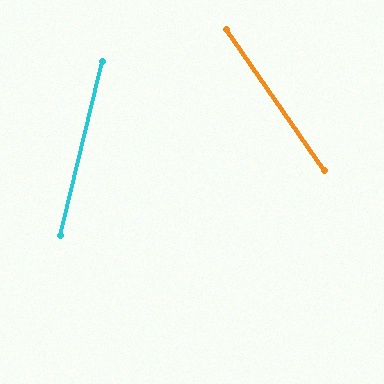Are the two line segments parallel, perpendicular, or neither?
Neither parallel nor perpendicular — they differ by about 49°.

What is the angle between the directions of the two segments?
Approximately 49 degrees.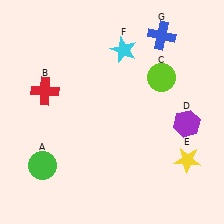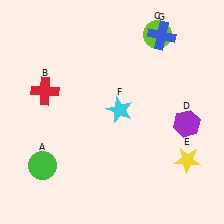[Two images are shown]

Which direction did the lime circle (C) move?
The lime circle (C) moved up.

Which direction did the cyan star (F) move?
The cyan star (F) moved down.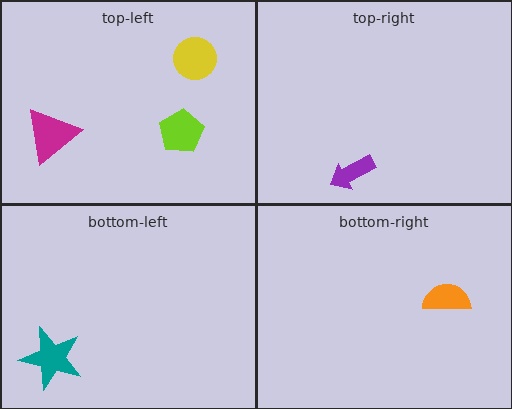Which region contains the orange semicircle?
The bottom-right region.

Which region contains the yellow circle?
The top-left region.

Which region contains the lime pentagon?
The top-left region.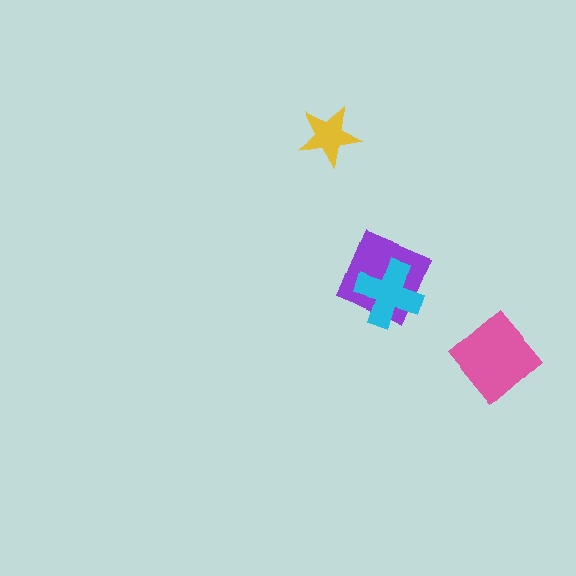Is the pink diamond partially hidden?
No, no other shape covers it.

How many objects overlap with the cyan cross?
1 object overlaps with the cyan cross.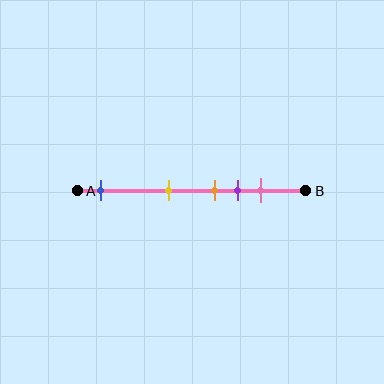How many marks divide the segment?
There are 5 marks dividing the segment.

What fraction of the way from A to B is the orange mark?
The orange mark is approximately 60% (0.6) of the way from A to B.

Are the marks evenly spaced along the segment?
No, the marks are not evenly spaced.